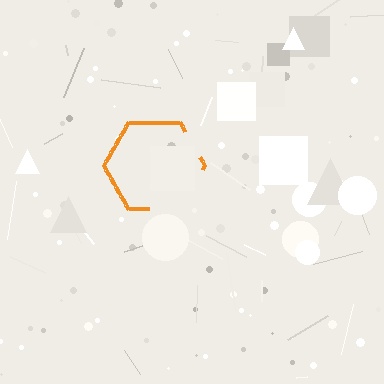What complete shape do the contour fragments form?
The contour fragments form a hexagon.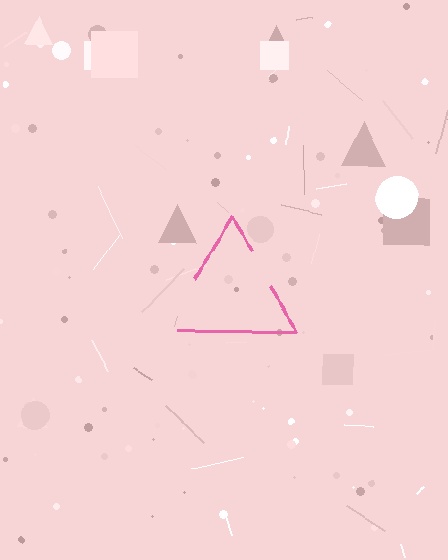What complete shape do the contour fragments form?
The contour fragments form a triangle.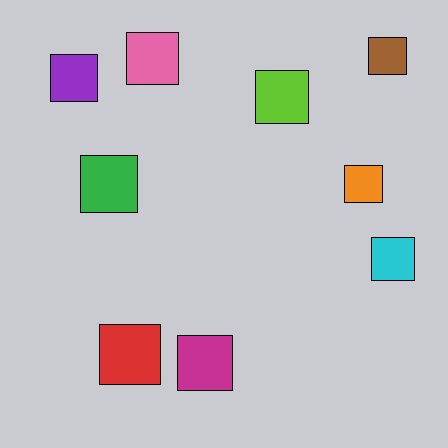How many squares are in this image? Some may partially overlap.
There are 9 squares.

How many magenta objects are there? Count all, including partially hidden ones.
There is 1 magenta object.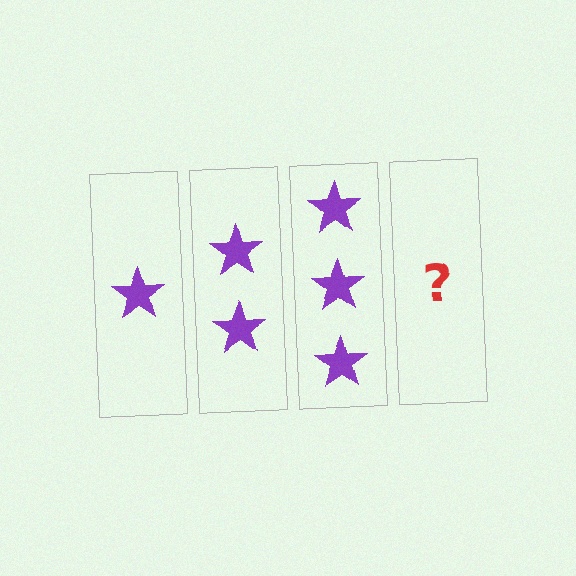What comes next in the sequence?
The next element should be 4 stars.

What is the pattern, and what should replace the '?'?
The pattern is that each step adds one more star. The '?' should be 4 stars.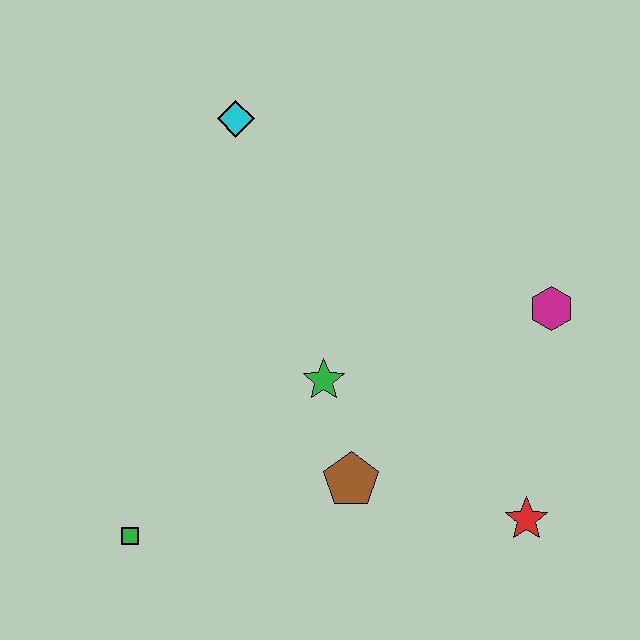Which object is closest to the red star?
The brown pentagon is closest to the red star.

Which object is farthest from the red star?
The cyan diamond is farthest from the red star.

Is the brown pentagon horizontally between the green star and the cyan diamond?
No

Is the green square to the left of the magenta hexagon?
Yes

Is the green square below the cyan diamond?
Yes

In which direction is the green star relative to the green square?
The green star is to the right of the green square.